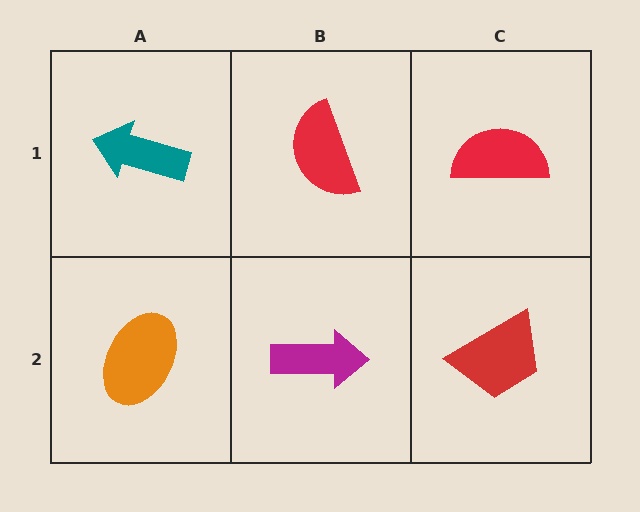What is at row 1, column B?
A red semicircle.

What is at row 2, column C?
A red trapezoid.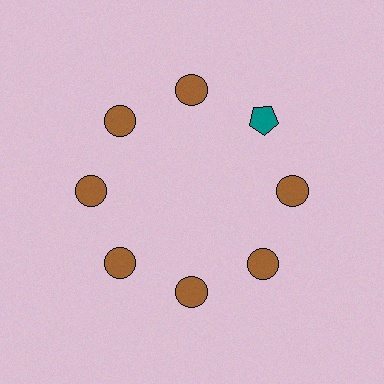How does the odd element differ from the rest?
It differs in both color (teal instead of brown) and shape (pentagon instead of circle).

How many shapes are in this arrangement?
There are 8 shapes arranged in a ring pattern.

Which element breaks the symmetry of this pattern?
The teal pentagon at roughly the 2 o'clock position breaks the symmetry. All other shapes are brown circles.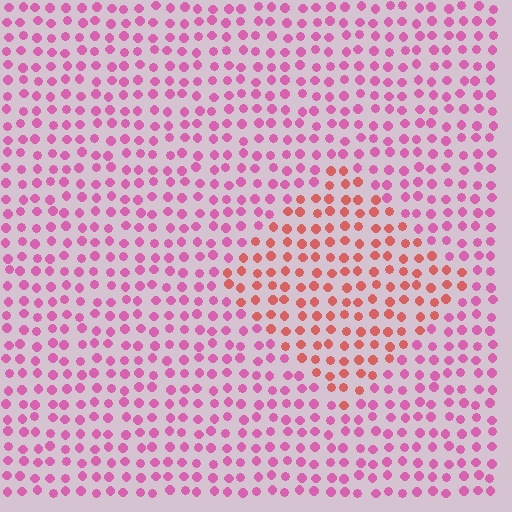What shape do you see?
I see a diamond.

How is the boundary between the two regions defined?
The boundary is defined purely by a slight shift in hue (about 39 degrees). Spacing, size, and orientation are identical on both sides.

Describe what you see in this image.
The image is filled with small pink elements in a uniform arrangement. A diamond-shaped region is visible where the elements are tinted to a slightly different hue, forming a subtle color boundary.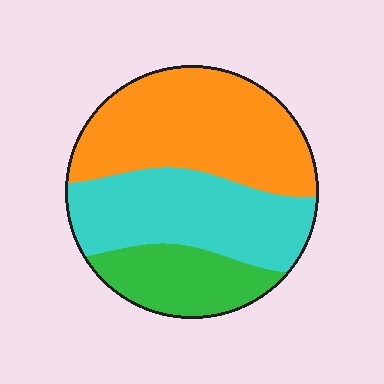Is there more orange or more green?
Orange.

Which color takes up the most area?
Orange, at roughly 45%.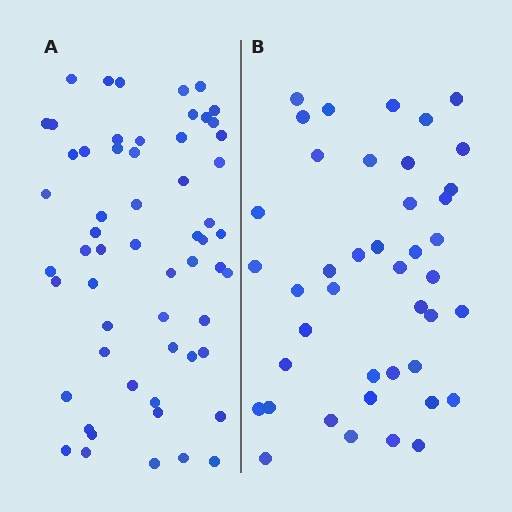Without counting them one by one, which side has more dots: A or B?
Region A (the left region) has more dots.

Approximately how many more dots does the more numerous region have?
Region A has approximately 15 more dots than region B.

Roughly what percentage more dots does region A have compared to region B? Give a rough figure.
About 40% more.